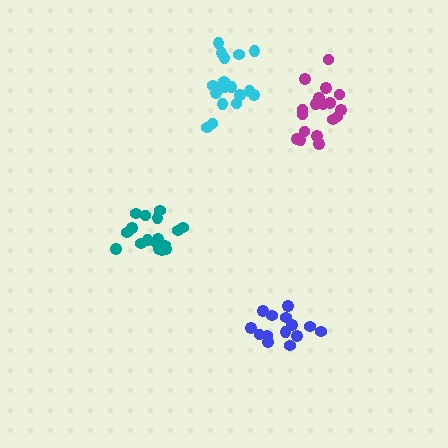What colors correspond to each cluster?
The clusters are colored: blue, magenta, teal, cyan.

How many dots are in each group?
Group 1: 14 dots, Group 2: 18 dots, Group 3: 17 dots, Group 4: 17 dots (66 total).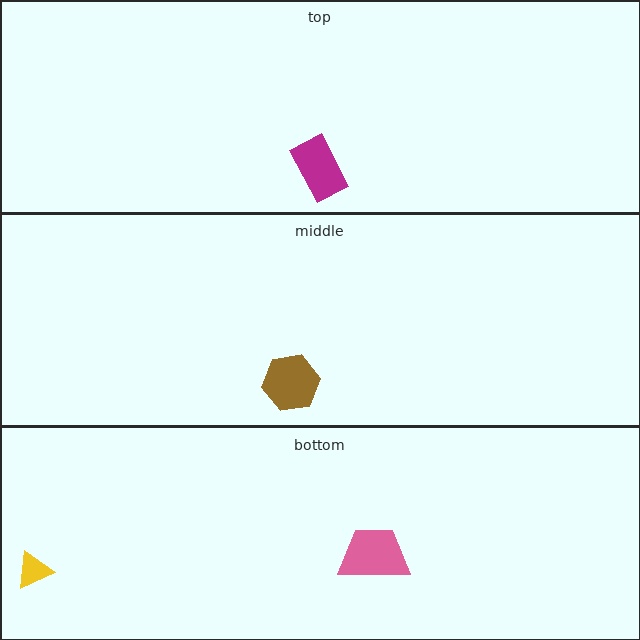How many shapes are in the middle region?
1.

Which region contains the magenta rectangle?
The top region.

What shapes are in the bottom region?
The pink trapezoid, the yellow triangle.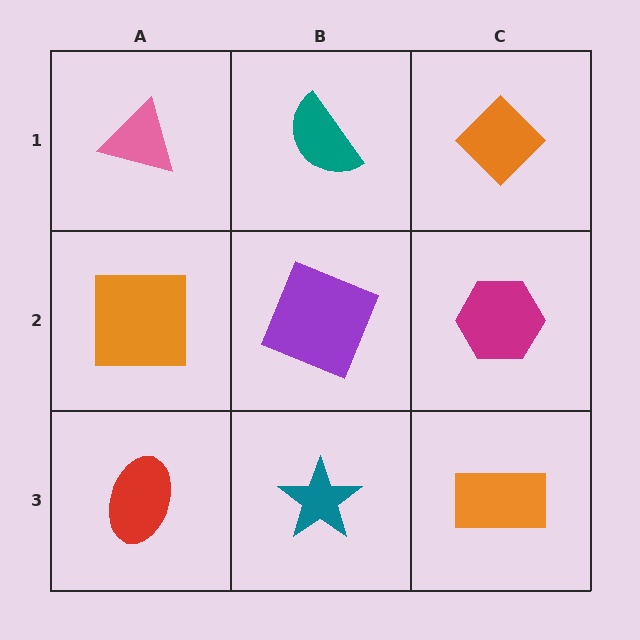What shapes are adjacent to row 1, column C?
A magenta hexagon (row 2, column C), a teal semicircle (row 1, column B).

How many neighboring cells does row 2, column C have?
3.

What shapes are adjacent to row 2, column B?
A teal semicircle (row 1, column B), a teal star (row 3, column B), an orange square (row 2, column A), a magenta hexagon (row 2, column C).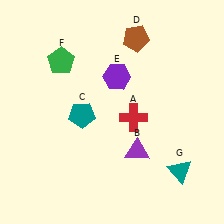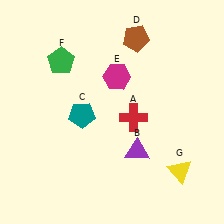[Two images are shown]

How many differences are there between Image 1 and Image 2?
There are 2 differences between the two images.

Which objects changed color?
E changed from purple to magenta. G changed from teal to yellow.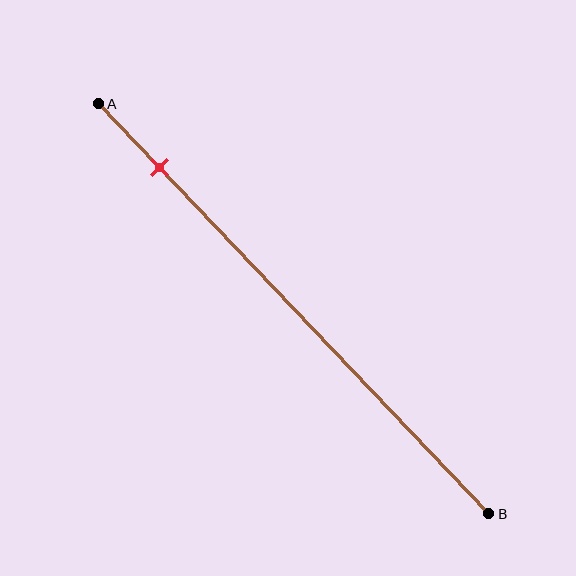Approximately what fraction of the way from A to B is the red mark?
The red mark is approximately 15% of the way from A to B.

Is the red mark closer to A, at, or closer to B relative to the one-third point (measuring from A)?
The red mark is closer to point A than the one-third point of segment AB.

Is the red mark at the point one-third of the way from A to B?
No, the mark is at about 15% from A, not at the 33% one-third point.